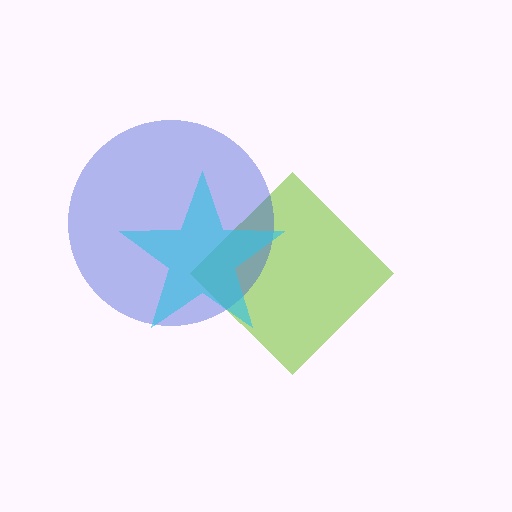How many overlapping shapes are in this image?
There are 3 overlapping shapes in the image.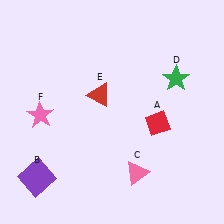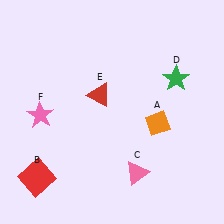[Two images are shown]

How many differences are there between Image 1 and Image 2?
There are 2 differences between the two images.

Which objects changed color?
A changed from red to orange. B changed from purple to red.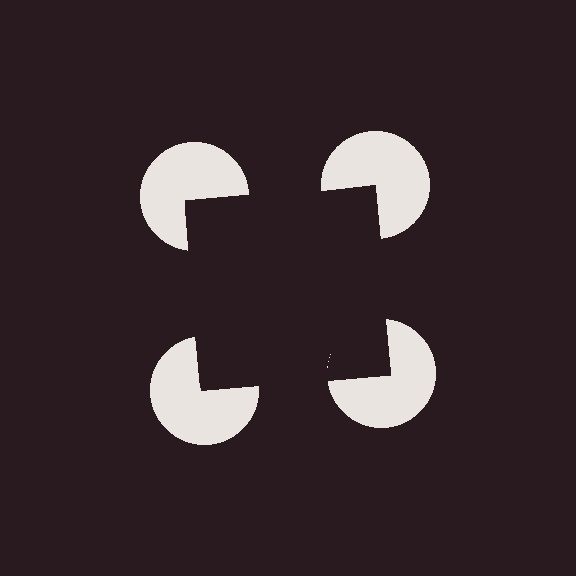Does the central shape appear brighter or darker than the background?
It typically appears slightly darker than the background, even though no actual brightness change is drawn.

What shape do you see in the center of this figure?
An illusory square — its edges are inferred from the aligned wedge cuts in the pac-man discs, not physically drawn.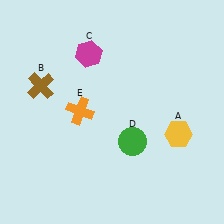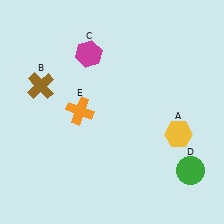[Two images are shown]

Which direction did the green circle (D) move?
The green circle (D) moved right.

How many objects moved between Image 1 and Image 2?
1 object moved between the two images.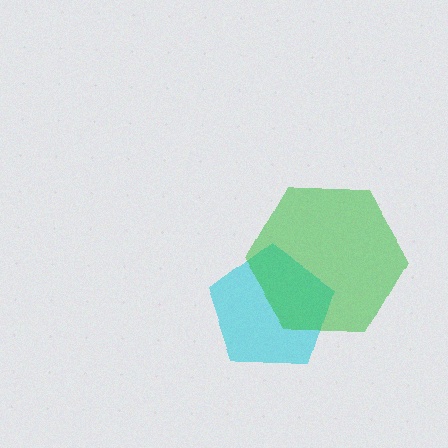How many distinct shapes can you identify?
There are 2 distinct shapes: a cyan pentagon, a green hexagon.